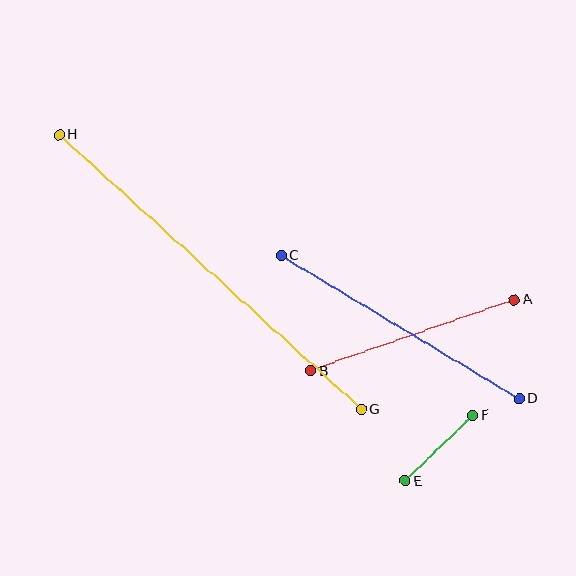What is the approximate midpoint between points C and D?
The midpoint is at approximately (400, 327) pixels.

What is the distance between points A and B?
The distance is approximately 216 pixels.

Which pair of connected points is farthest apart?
Points G and H are farthest apart.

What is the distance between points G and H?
The distance is approximately 409 pixels.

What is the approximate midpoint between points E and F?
The midpoint is at approximately (439, 448) pixels.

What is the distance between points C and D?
The distance is approximately 278 pixels.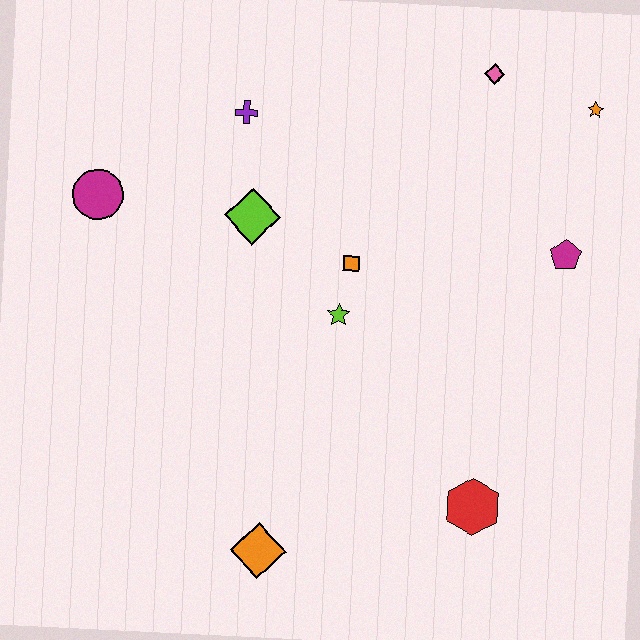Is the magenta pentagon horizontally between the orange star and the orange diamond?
Yes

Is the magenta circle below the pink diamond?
Yes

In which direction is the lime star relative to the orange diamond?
The lime star is above the orange diamond.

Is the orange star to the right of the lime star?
Yes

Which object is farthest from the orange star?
The orange diamond is farthest from the orange star.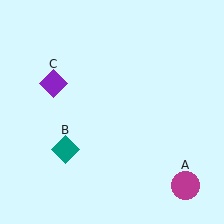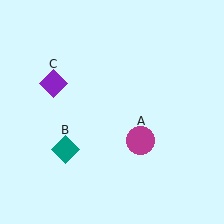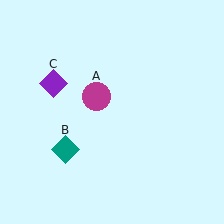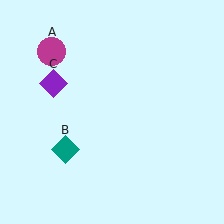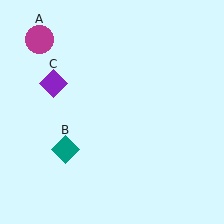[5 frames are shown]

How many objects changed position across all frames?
1 object changed position: magenta circle (object A).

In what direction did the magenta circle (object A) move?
The magenta circle (object A) moved up and to the left.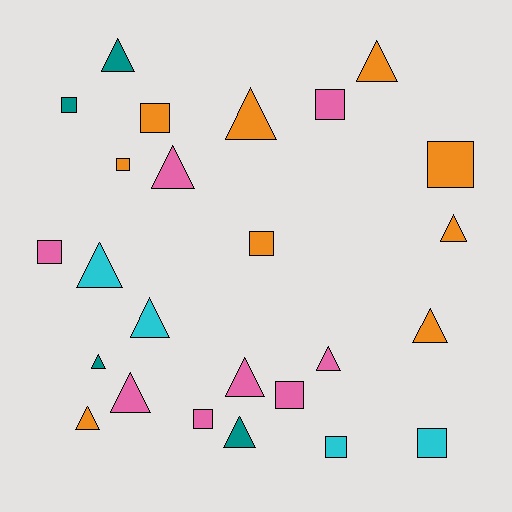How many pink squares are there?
There are 4 pink squares.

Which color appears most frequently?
Orange, with 9 objects.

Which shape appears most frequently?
Triangle, with 14 objects.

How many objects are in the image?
There are 25 objects.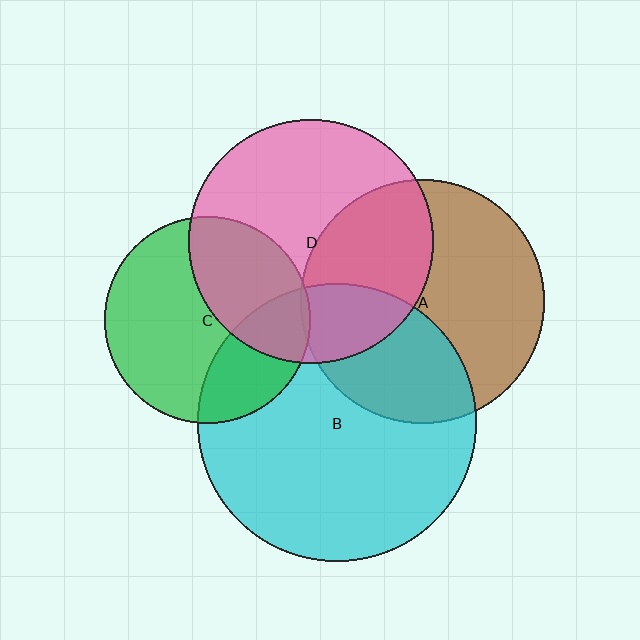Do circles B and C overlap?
Yes.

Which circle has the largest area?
Circle B (cyan).